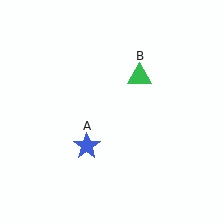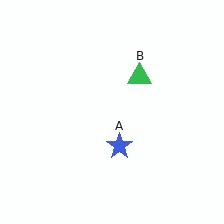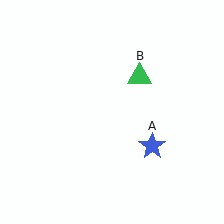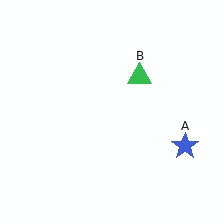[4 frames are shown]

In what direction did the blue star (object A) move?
The blue star (object A) moved right.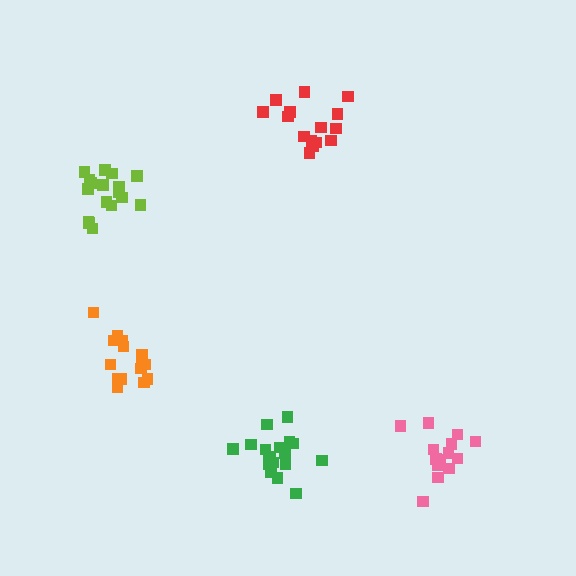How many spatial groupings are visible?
There are 5 spatial groupings.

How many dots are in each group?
Group 1: 18 dots, Group 2: 18 dots, Group 3: 15 dots, Group 4: 14 dots, Group 5: 15 dots (80 total).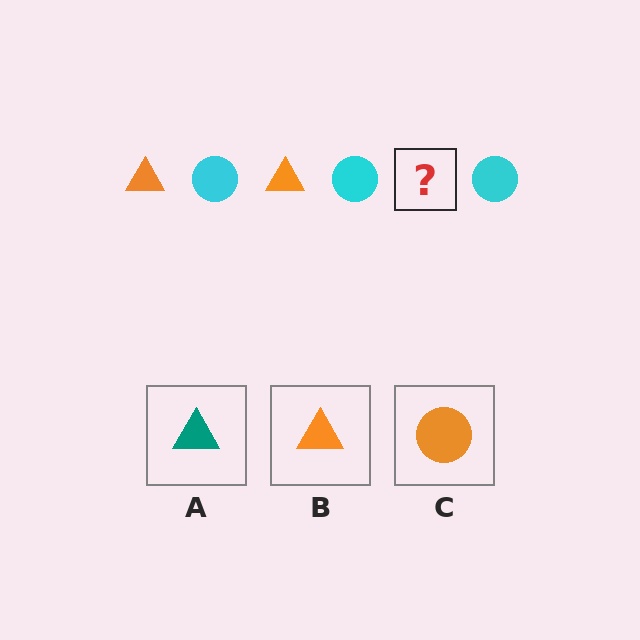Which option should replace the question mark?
Option B.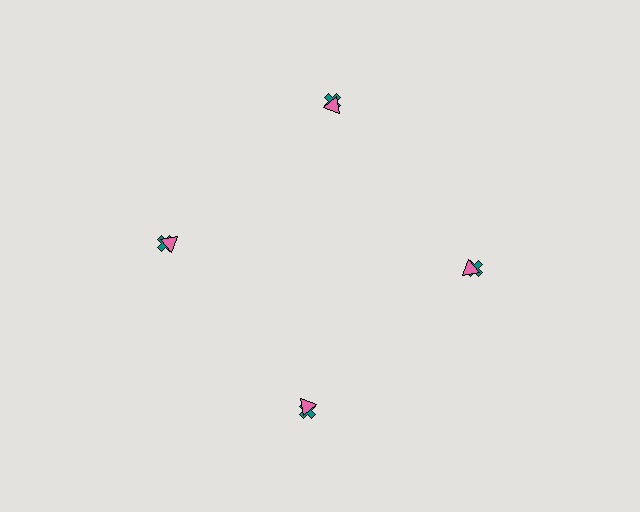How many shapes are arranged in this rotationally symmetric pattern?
There are 8 shapes, arranged in 4 groups of 2.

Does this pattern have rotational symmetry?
Yes, this pattern has 4-fold rotational symmetry. It looks the same after rotating 90 degrees around the center.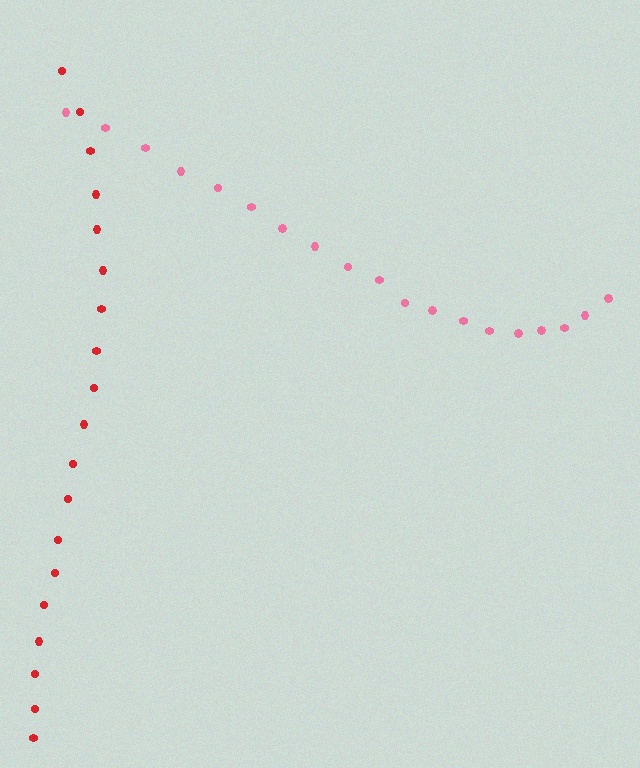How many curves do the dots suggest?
There are 2 distinct paths.